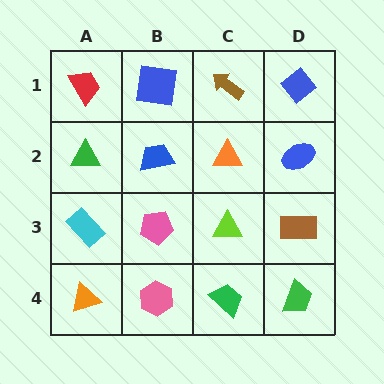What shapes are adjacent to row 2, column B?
A blue square (row 1, column B), a pink pentagon (row 3, column B), a green triangle (row 2, column A), an orange triangle (row 2, column C).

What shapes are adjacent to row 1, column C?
An orange triangle (row 2, column C), a blue square (row 1, column B), a blue diamond (row 1, column D).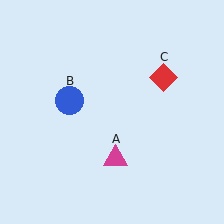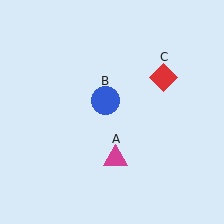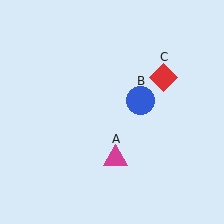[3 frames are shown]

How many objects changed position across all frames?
1 object changed position: blue circle (object B).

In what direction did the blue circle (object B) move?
The blue circle (object B) moved right.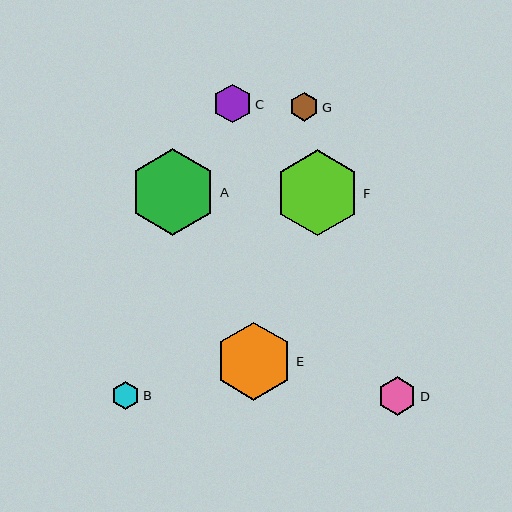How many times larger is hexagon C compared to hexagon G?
Hexagon C is approximately 1.3 times the size of hexagon G.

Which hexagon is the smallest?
Hexagon B is the smallest with a size of approximately 28 pixels.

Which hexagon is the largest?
Hexagon A is the largest with a size of approximately 88 pixels.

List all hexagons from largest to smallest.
From largest to smallest: A, F, E, D, C, G, B.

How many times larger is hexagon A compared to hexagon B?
Hexagon A is approximately 3.1 times the size of hexagon B.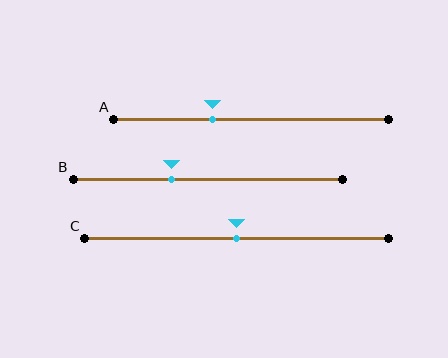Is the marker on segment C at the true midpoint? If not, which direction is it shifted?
Yes, the marker on segment C is at the true midpoint.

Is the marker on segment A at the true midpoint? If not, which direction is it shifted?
No, the marker on segment A is shifted to the left by about 14% of the segment length.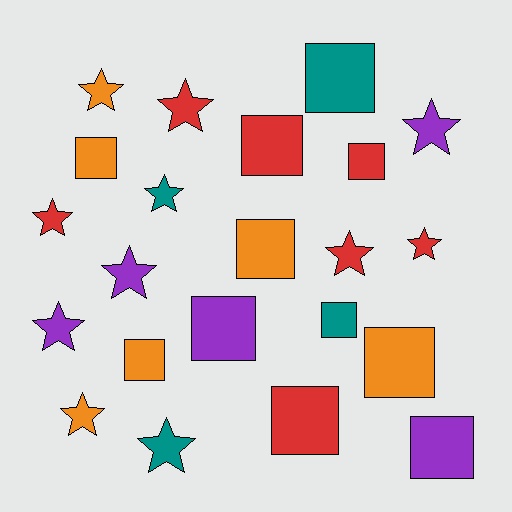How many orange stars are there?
There are 2 orange stars.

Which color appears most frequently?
Red, with 7 objects.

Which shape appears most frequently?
Star, with 11 objects.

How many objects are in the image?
There are 22 objects.